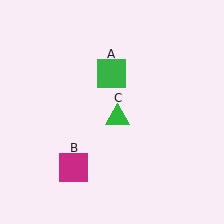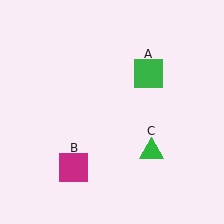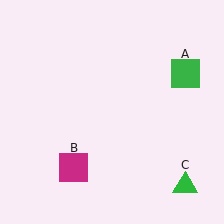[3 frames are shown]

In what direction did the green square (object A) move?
The green square (object A) moved right.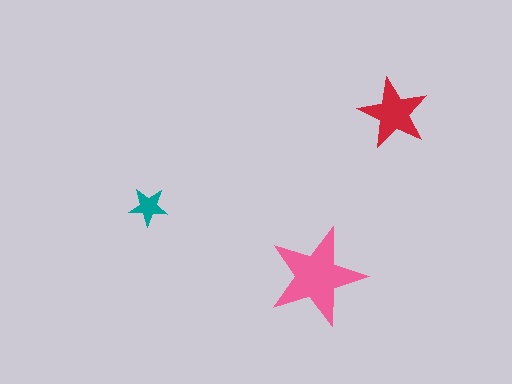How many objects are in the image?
There are 3 objects in the image.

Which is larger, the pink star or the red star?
The pink one.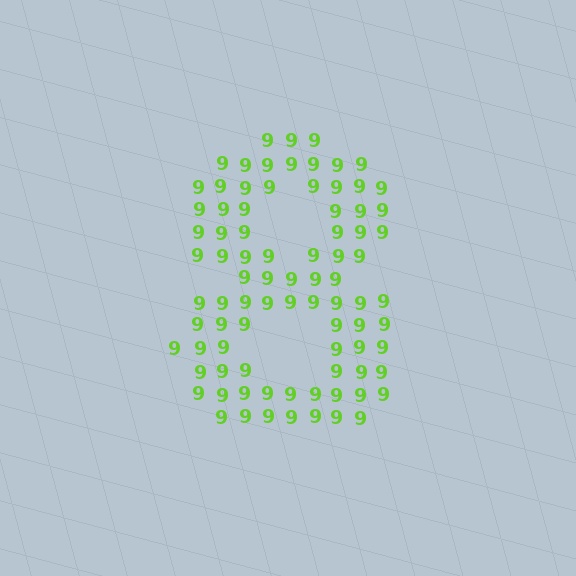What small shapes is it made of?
It is made of small digit 9's.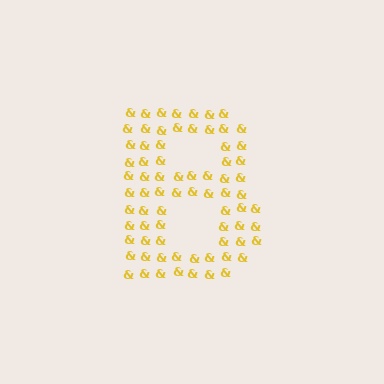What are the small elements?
The small elements are ampersands.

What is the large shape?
The large shape is the letter B.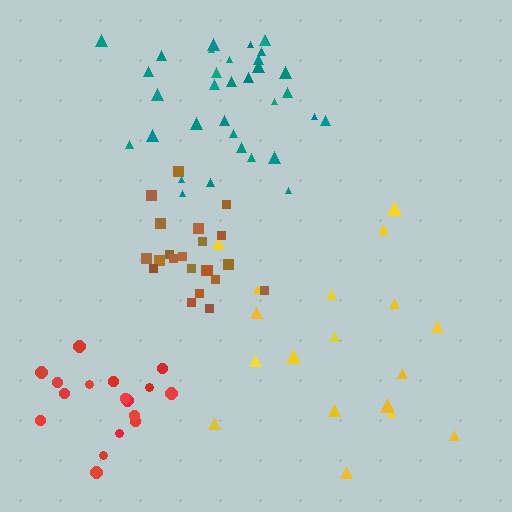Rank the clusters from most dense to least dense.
brown, teal, red, yellow.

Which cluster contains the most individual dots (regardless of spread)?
Teal (34).